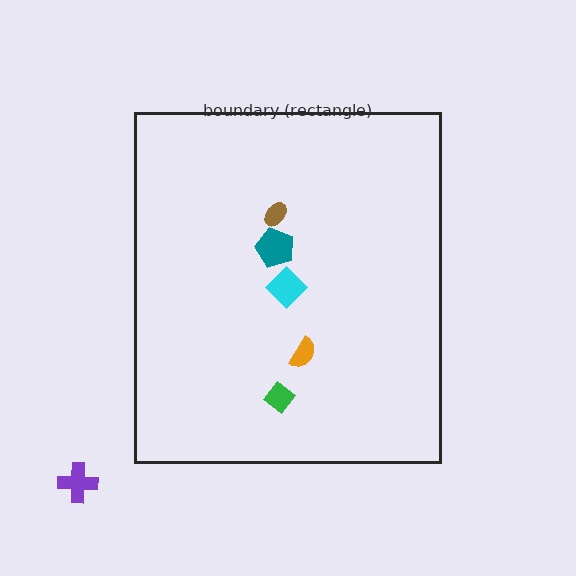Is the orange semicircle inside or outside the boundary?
Inside.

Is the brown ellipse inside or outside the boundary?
Inside.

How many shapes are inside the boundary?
5 inside, 1 outside.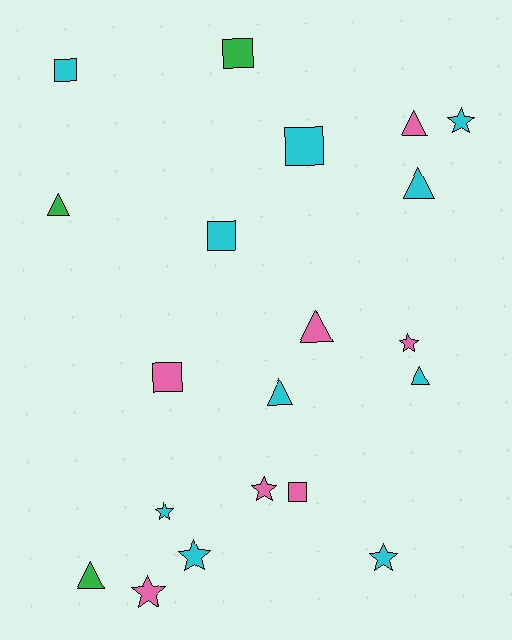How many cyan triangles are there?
There are 3 cyan triangles.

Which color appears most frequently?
Cyan, with 10 objects.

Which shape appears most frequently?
Star, with 7 objects.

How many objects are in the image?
There are 20 objects.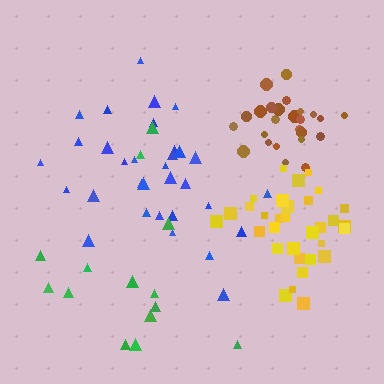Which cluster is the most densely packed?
Brown.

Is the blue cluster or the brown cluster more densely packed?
Brown.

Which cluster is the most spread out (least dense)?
Green.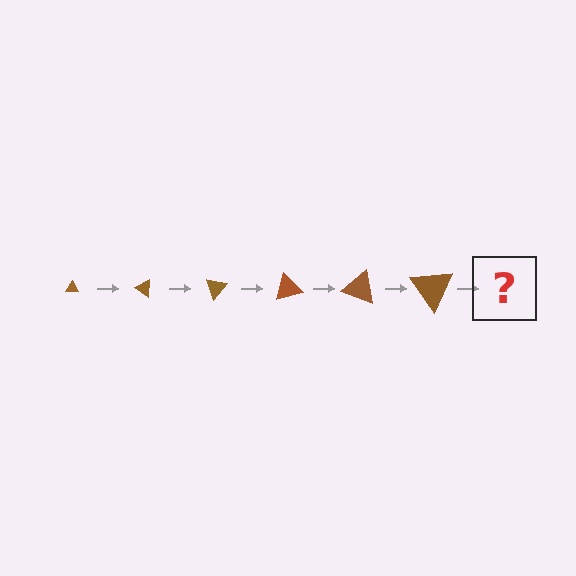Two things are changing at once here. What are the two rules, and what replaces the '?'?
The two rules are that the triangle grows larger each step and it rotates 35 degrees each step. The '?' should be a triangle, larger than the previous one and rotated 210 degrees from the start.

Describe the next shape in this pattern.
It should be a triangle, larger than the previous one and rotated 210 degrees from the start.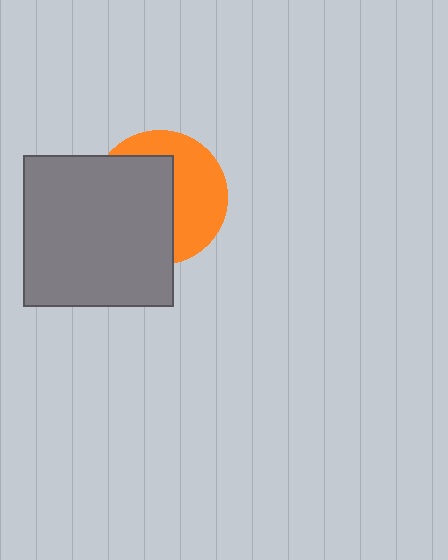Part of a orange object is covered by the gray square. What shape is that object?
It is a circle.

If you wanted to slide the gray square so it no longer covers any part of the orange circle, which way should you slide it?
Slide it left — that is the most direct way to separate the two shapes.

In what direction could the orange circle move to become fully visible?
The orange circle could move right. That would shift it out from behind the gray square entirely.